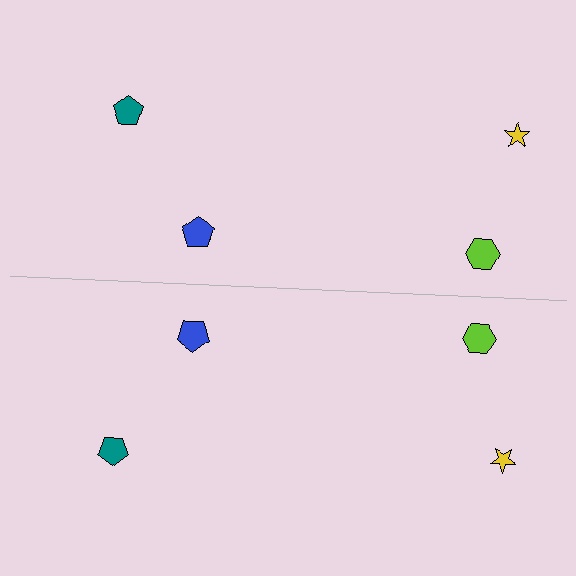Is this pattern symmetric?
Yes, this pattern has bilateral (reflection) symmetry.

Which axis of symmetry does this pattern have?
The pattern has a horizontal axis of symmetry running through the center of the image.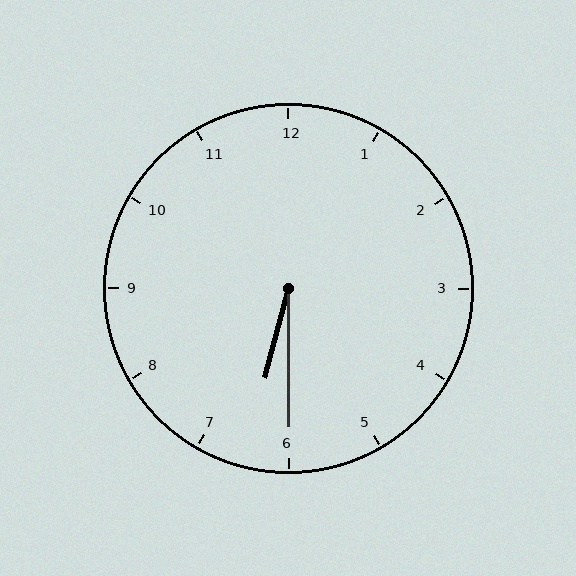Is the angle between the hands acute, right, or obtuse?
It is acute.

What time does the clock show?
6:30.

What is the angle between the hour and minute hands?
Approximately 15 degrees.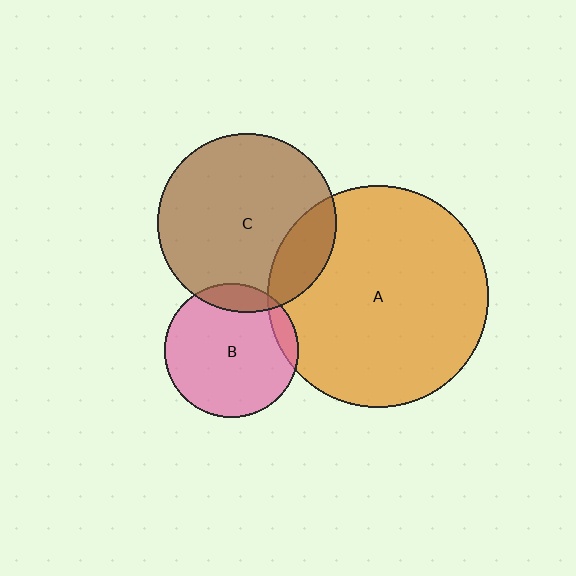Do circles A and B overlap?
Yes.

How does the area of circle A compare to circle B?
Approximately 2.7 times.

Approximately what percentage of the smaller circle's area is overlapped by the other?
Approximately 10%.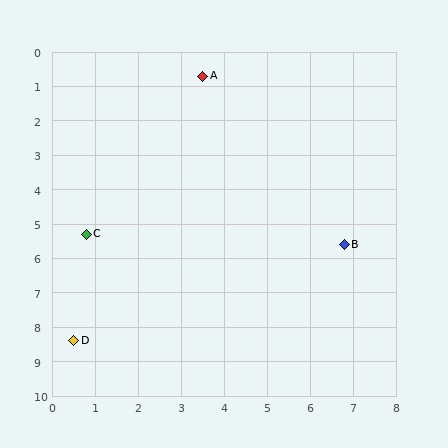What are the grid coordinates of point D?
Point D is at approximately (0.5, 8.4).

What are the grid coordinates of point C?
Point C is at approximately (0.8, 5.3).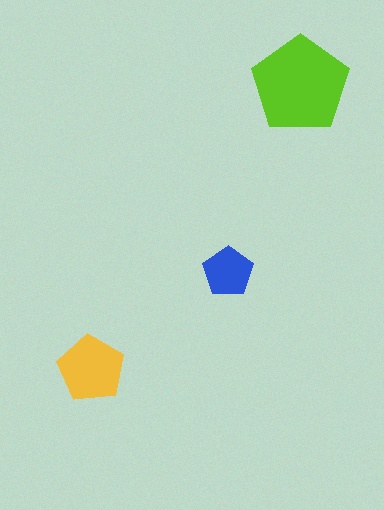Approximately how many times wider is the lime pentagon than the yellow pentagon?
About 1.5 times wider.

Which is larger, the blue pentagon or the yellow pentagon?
The yellow one.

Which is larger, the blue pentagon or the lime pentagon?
The lime one.